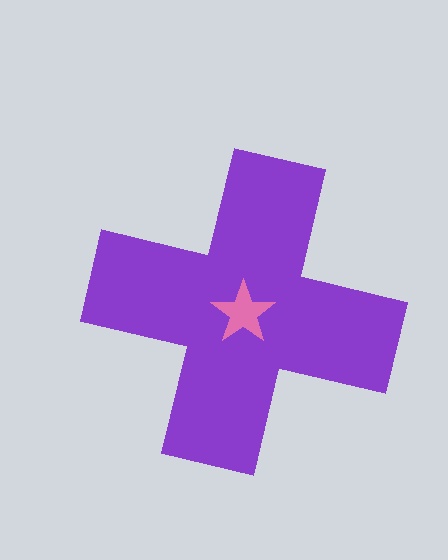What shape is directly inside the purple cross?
The pink star.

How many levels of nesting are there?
2.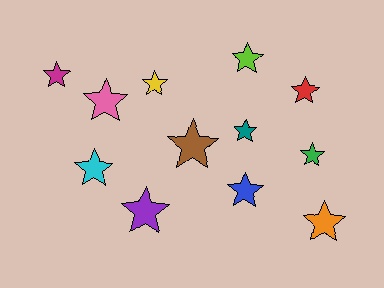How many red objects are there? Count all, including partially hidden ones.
There is 1 red object.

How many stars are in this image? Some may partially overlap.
There are 12 stars.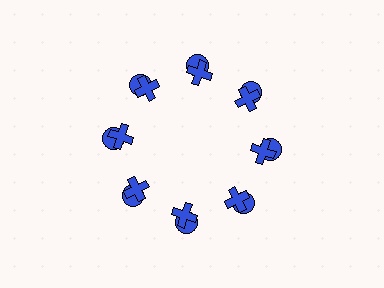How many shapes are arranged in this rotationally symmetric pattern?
There are 16 shapes, arranged in 8 groups of 2.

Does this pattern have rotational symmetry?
Yes, this pattern has 8-fold rotational symmetry. It looks the same after rotating 45 degrees around the center.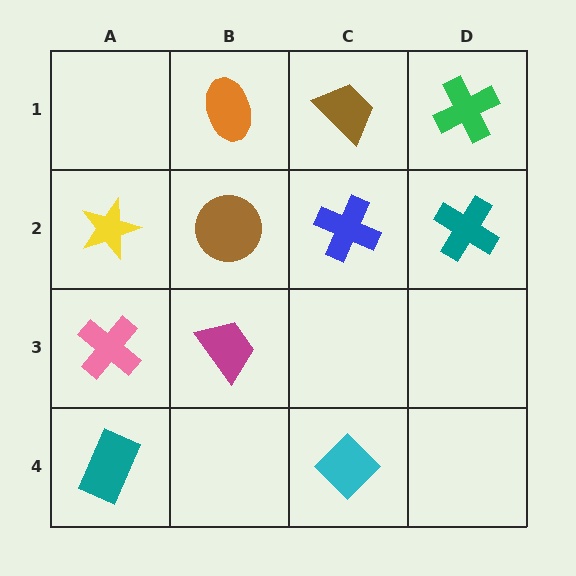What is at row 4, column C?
A cyan diamond.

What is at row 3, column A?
A pink cross.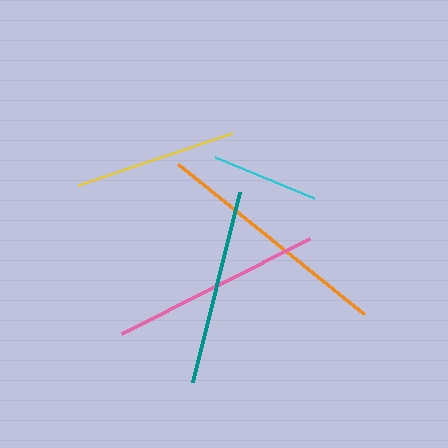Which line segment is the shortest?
The cyan line is the shortest at approximately 108 pixels.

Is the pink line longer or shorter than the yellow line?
The pink line is longer than the yellow line.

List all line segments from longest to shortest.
From longest to shortest: orange, pink, teal, yellow, cyan.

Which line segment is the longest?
The orange line is the longest at approximately 239 pixels.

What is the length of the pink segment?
The pink segment is approximately 210 pixels long.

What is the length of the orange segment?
The orange segment is approximately 239 pixels long.